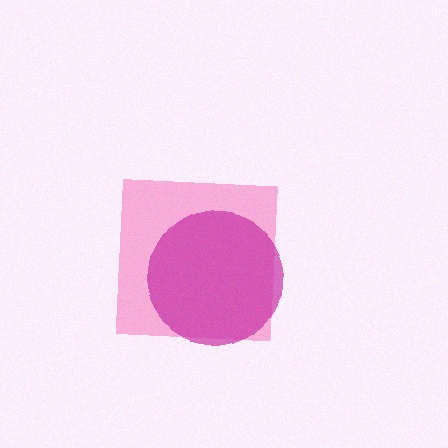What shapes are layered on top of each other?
The layered shapes are: a pink square, a magenta circle.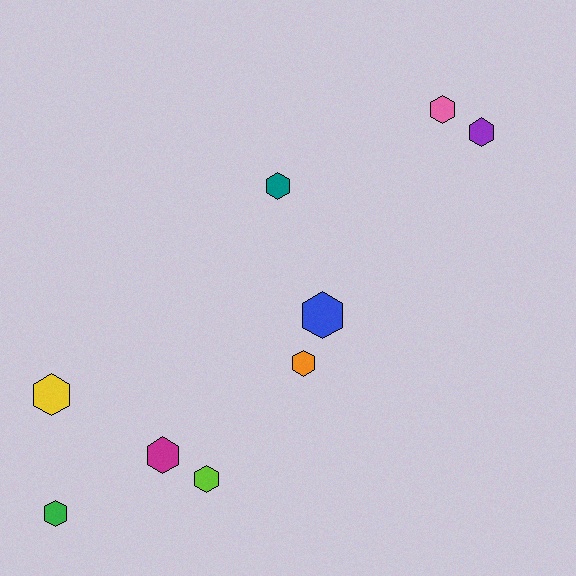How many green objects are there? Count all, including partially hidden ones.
There is 1 green object.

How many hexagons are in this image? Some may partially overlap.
There are 9 hexagons.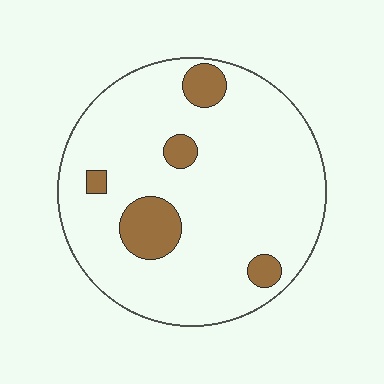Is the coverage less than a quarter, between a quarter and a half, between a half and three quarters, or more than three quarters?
Less than a quarter.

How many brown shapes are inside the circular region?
5.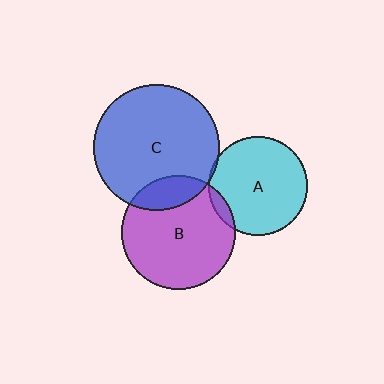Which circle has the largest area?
Circle C (blue).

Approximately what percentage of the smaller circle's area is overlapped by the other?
Approximately 5%.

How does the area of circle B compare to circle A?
Approximately 1.4 times.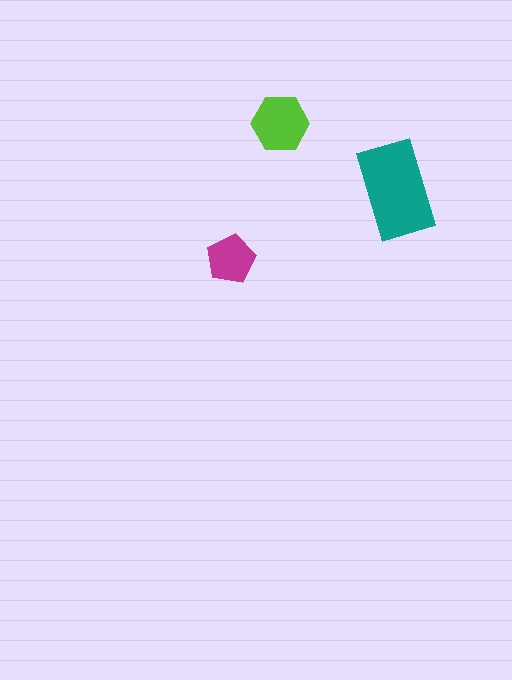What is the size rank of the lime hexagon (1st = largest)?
2nd.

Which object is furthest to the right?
The teal rectangle is rightmost.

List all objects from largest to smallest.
The teal rectangle, the lime hexagon, the magenta pentagon.